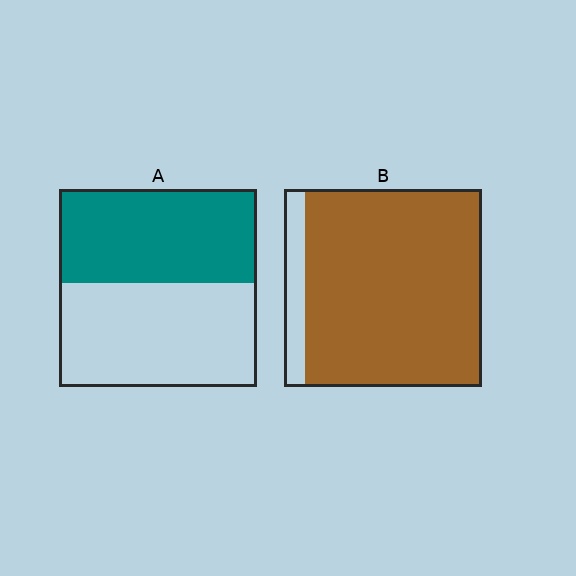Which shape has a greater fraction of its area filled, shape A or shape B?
Shape B.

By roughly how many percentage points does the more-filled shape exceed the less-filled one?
By roughly 40 percentage points (B over A).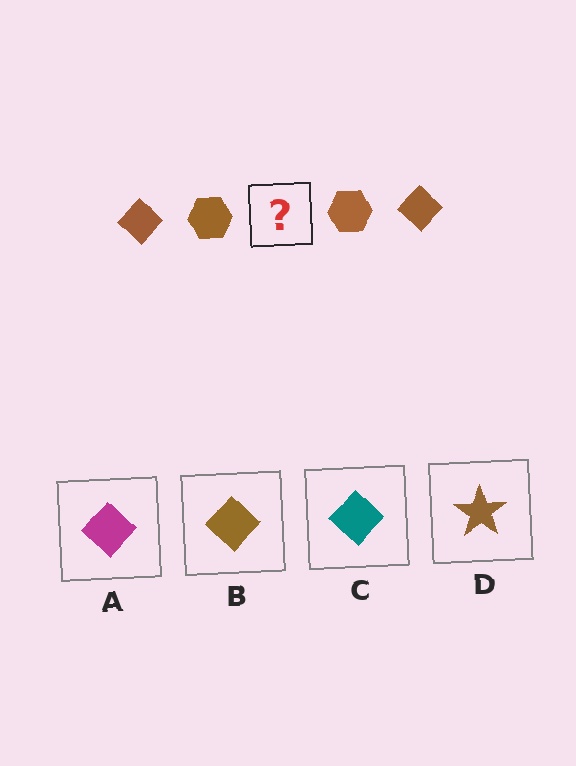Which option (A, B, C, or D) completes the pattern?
B.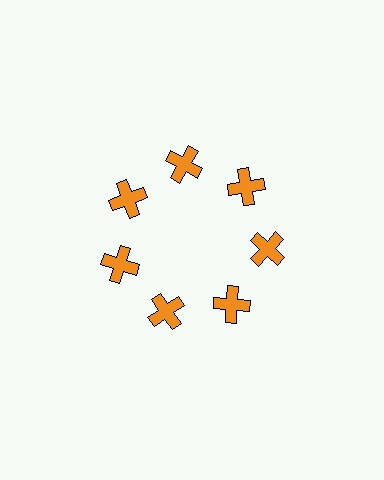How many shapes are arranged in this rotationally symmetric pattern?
There are 7 shapes, arranged in 7 groups of 1.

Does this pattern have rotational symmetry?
Yes, this pattern has 7-fold rotational symmetry. It looks the same after rotating 51 degrees around the center.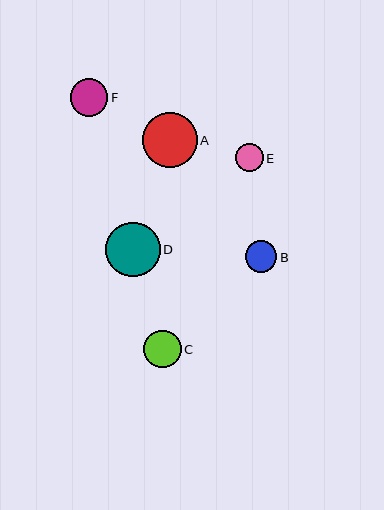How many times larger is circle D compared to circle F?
Circle D is approximately 1.5 times the size of circle F.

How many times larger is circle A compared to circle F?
Circle A is approximately 1.5 times the size of circle F.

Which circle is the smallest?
Circle E is the smallest with a size of approximately 28 pixels.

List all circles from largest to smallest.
From largest to smallest: A, D, F, C, B, E.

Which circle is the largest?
Circle A is the largest with a size of approximately 55 pixels.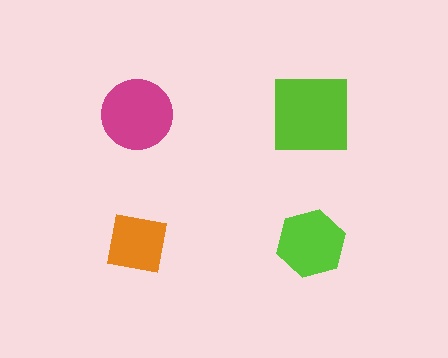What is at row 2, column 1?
An orange square.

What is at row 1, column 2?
A lime square.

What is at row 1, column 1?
A magenta circle.